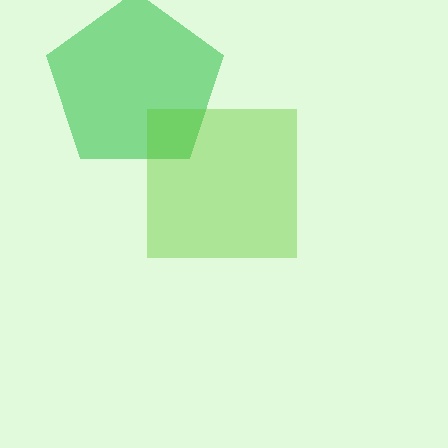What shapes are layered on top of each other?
The layered shapes are: a green pentagon, a lime square.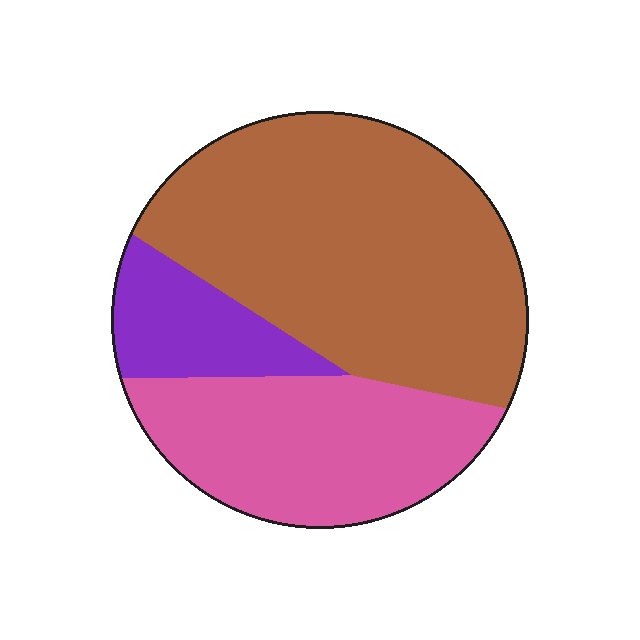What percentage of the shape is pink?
Pink takes up between a sixth and a third of the shape.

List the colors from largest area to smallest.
From largest to smallest: brown, pink, purple.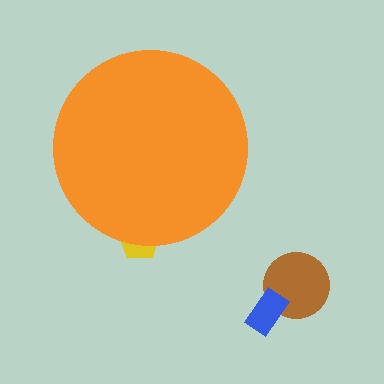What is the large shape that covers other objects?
An orange circle.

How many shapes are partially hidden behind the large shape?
1 shape is partially hidden.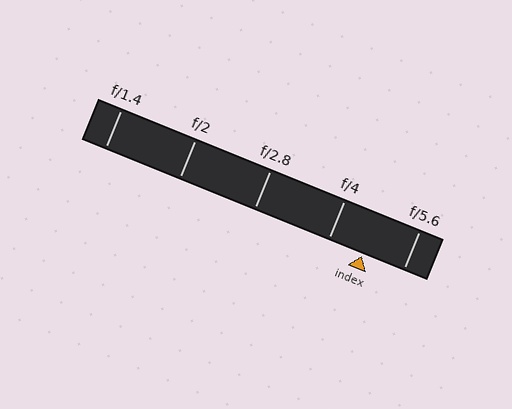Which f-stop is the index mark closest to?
The index mark is closest to f/4.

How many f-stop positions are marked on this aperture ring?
There are 5 f-stop positions marked.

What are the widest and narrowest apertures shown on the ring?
The widest aperture shown is f/1.4 and the narrowest is f/5.6.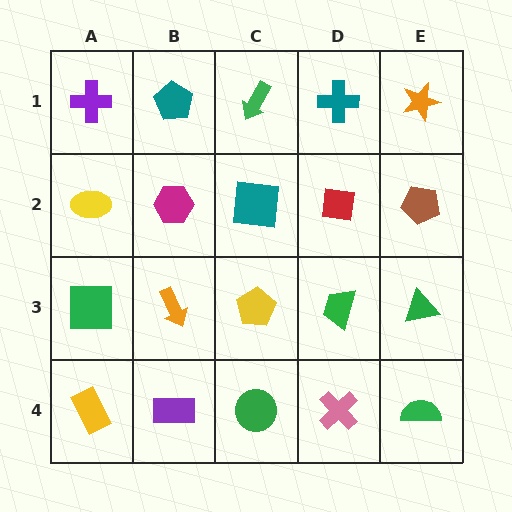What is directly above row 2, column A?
A purple cross.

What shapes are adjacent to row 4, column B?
An orange arrow (row 3, column B), a yellow rectangle (row 4, column A), a green circle (row 4, column C).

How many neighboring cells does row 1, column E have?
2.